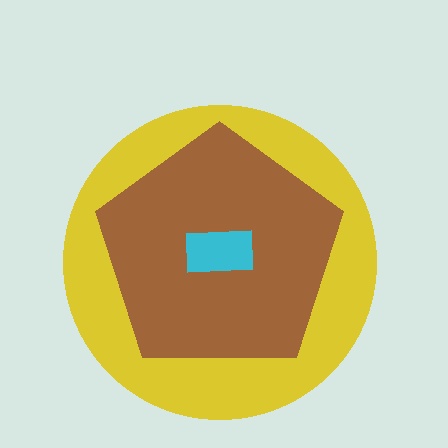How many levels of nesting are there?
3.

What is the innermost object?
The cyan rectangle.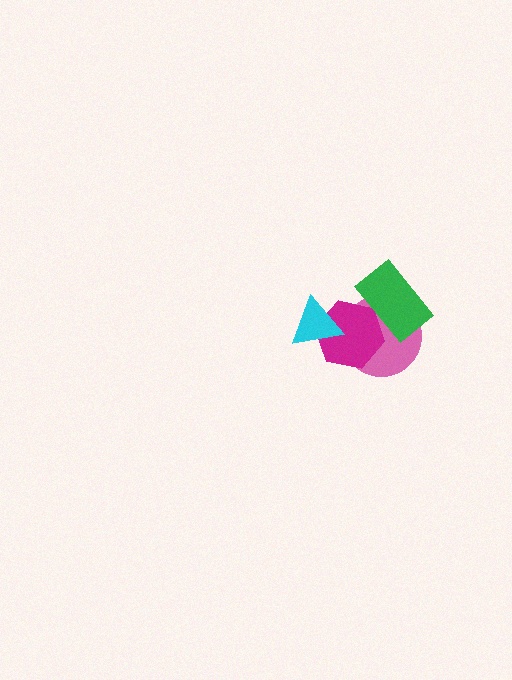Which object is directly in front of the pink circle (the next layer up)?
The magenta hexagon is directly in front of the pink circle.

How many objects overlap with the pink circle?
2 objects overlap with the pink circle.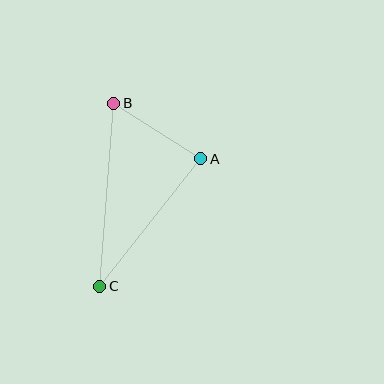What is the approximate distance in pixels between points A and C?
The distance between A and C is approximately 163 pixels.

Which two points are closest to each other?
Points A and B are closest to each other.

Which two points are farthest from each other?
Points B and C are farthest from each other.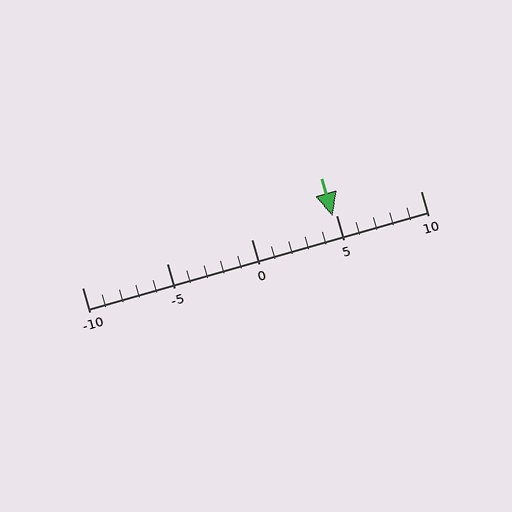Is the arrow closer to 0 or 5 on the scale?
The arrow is closer to 5.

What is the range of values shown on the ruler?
The ruler shows values from -10 to 10.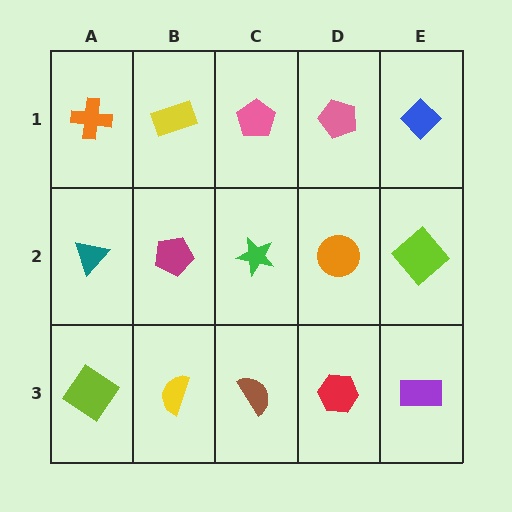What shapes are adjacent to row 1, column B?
A magenta pentagon (row 2, column B), an orange cross (row 1, column A), a pink pentagon (row 1, column C).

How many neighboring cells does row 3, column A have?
2.